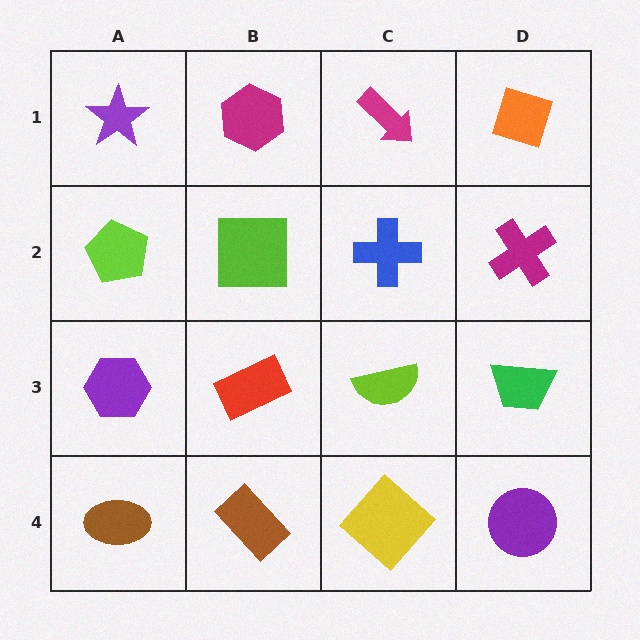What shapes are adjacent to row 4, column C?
A lime semicircle (row 3, column C), a brown rectangle (row 4, column B), a purple circle (row 4, column D).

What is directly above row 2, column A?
A purple star.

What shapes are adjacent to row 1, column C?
A blue cross (row 2, column C), a magenta hexagon (row 1, column B), an orange diamond (row 1, column D).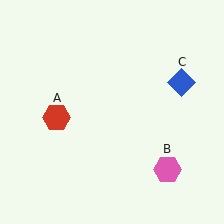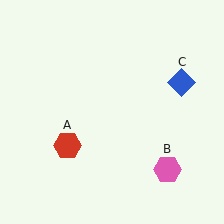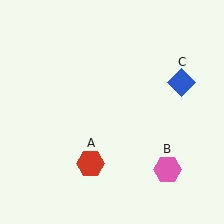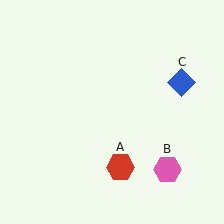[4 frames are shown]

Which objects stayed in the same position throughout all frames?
Pink hexagon (object B) and blue diamond (object C) remained stationary.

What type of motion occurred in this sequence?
The red hexagon (object A) rotated counterclockwise around the center of the scene.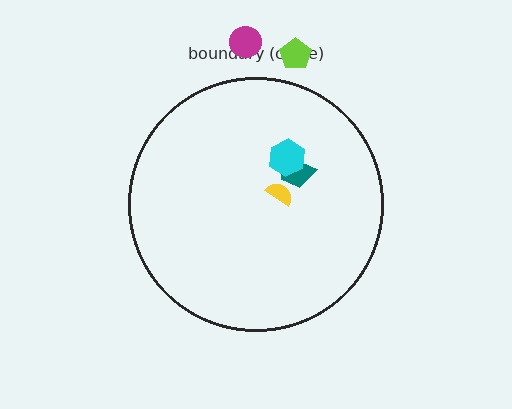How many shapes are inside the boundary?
3 inside, 2 outside.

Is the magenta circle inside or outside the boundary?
Outside.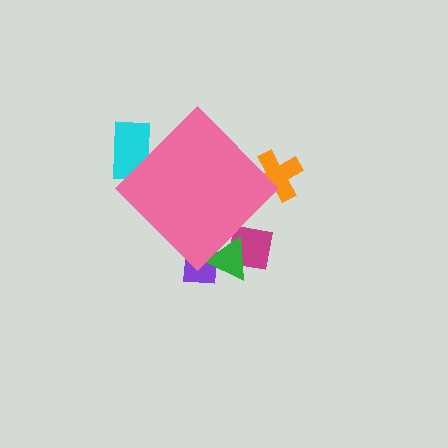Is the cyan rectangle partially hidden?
Yes, the cyan rectangle is partially hidden behind the pink diamond.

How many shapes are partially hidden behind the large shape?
5 shapes are partially hidden.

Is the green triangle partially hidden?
Yes, the green triangle is partially hidden behind the pink diamond.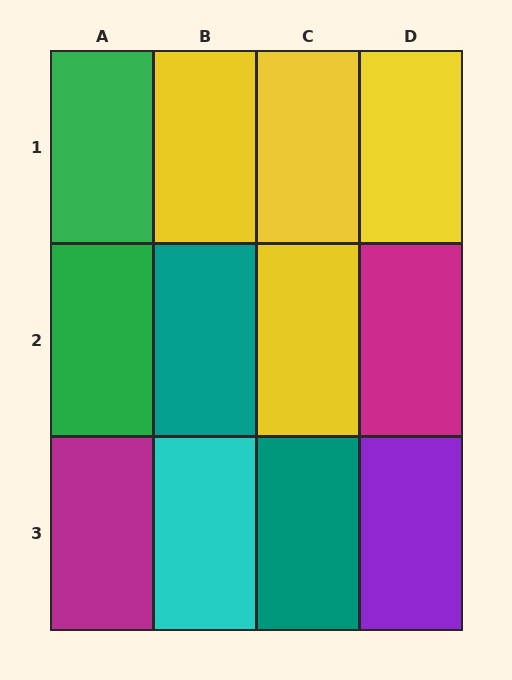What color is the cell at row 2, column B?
Teal.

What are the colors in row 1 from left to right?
Green, yellow, yellow, yellow.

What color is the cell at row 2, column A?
Green.